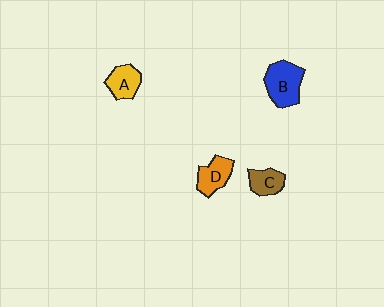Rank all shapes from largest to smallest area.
From largest to smallest: B (blue), D (orange), A (yellow), C (brown).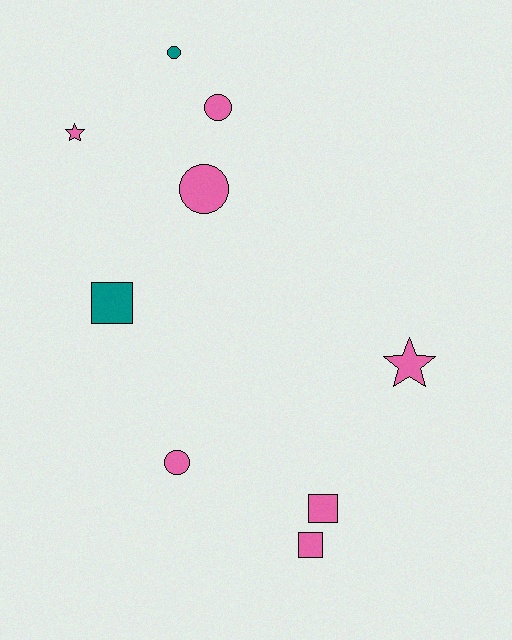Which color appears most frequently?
Pink, with 7 objects.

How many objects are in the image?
There are 9 objects.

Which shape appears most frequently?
Circle, with 4 objects.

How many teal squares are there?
There is 1 teal square.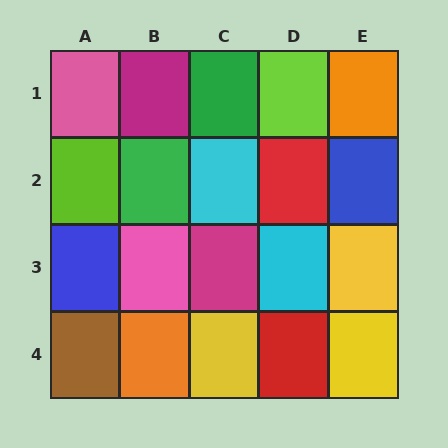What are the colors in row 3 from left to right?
Blue, pink, magenta, cyan, yellow.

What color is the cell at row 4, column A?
Brown.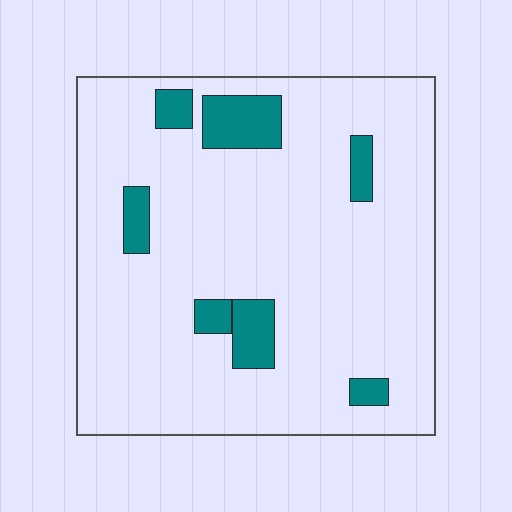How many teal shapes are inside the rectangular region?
7.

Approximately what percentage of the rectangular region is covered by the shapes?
Approximately 10%.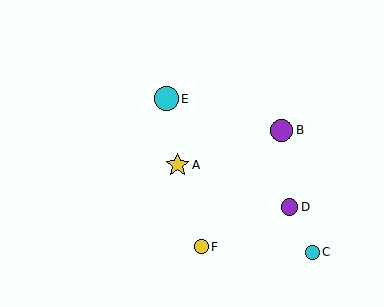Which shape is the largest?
The cyan circle (labeled E) is the largest.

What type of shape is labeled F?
Shape F is a yellow circle.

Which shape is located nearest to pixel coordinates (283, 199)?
The purple circle (labeled D) at (289, 207) is nearest to that location.